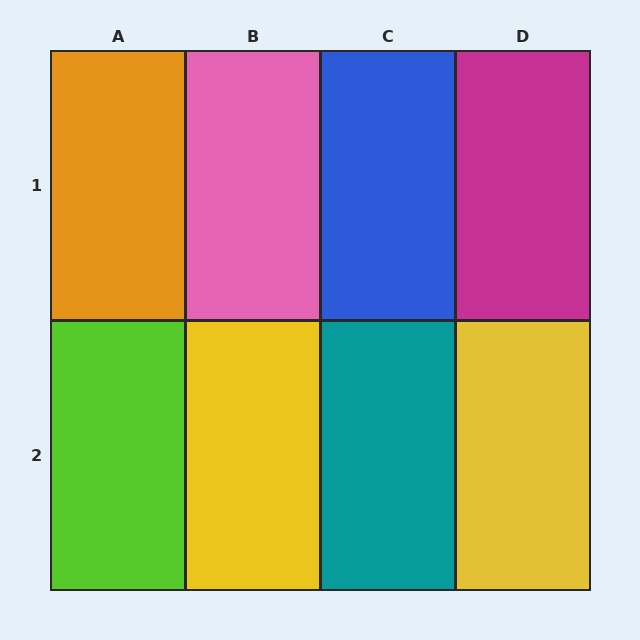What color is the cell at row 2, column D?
Yellow.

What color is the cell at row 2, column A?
Lime.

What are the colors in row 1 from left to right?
Orange, pink, blue, magenta.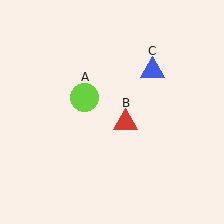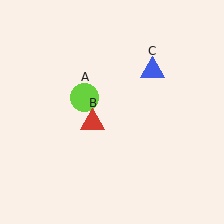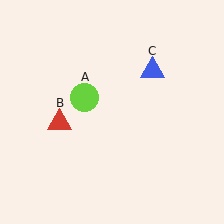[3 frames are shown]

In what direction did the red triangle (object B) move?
The red triangle (object B) moved left.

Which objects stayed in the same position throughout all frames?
Lime circle (object A) and blue triangle (object C) remained stationary.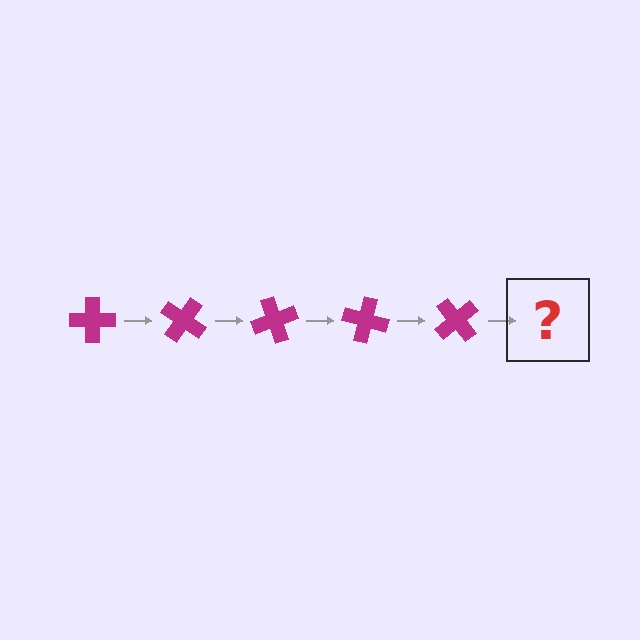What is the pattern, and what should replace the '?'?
The pattern is that the cross rotates 35 degrees each step. The '?' should be a magenta cross rotated 175 degrees.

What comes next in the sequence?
The next element should be a magenta cross rotated 175 degrees.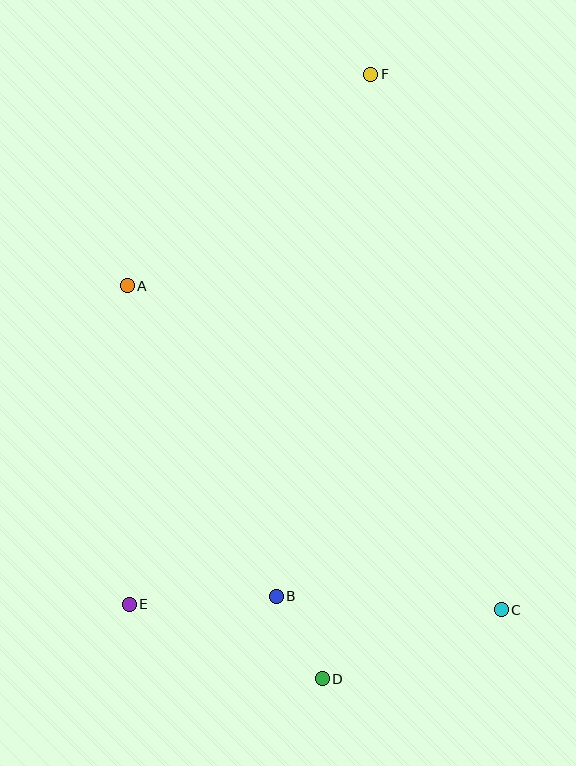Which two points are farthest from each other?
Points D and F are farthest from each other.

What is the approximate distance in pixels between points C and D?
The distance between C and D is approximately 192 pixels.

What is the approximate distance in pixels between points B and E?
The distance between B and E is approximately 147 pixels.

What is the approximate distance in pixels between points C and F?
The distance between C and F is approximately 551 pixels.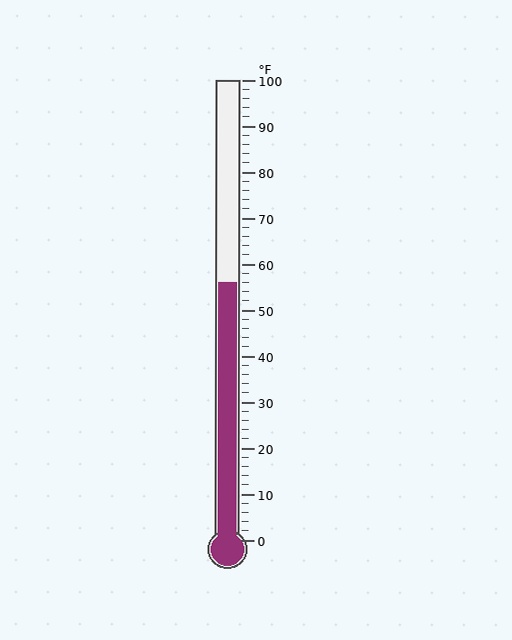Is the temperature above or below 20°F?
The temperature is above 20°F.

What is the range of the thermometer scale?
The thermometer scale ranges from 0°F to 100°F.